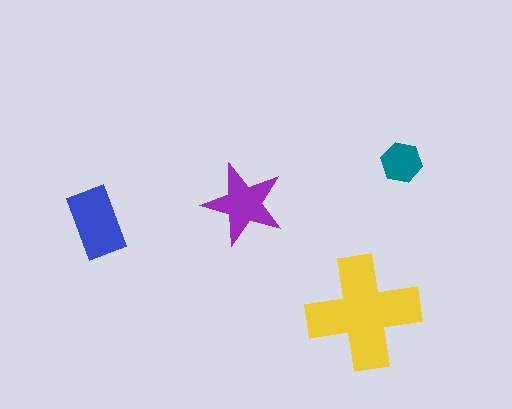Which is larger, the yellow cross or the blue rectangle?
The yellow cross.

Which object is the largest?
The yellow cross.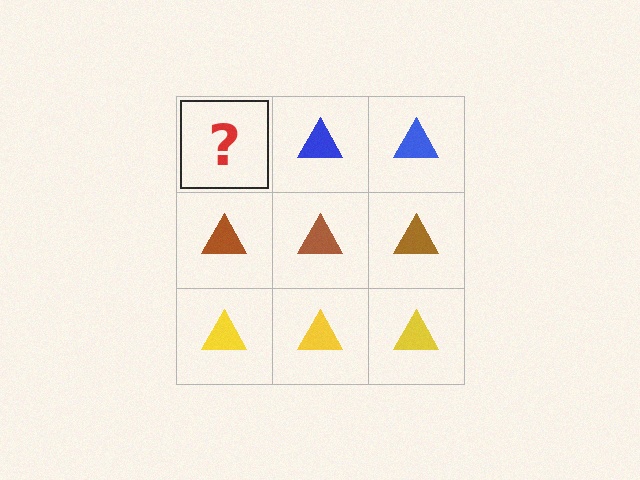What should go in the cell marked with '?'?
The missing cell should contain a blue triangle.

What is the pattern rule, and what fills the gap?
The rule is that each row has a consistent color. The gap should be filled with a blue triangle.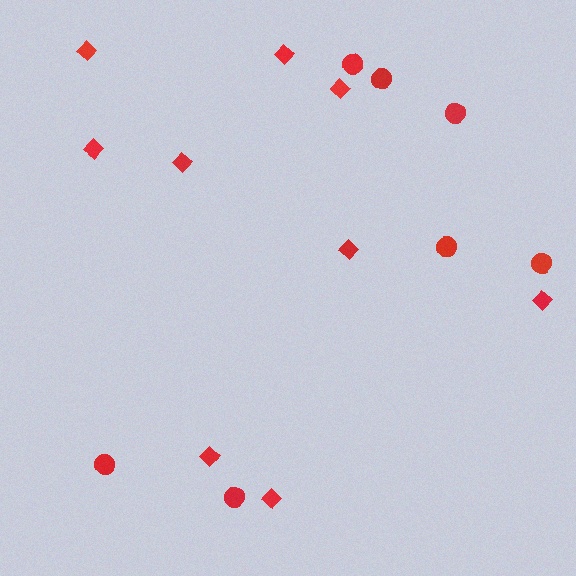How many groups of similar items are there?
There are 2 groups: one group of circles (7) and one group of diamonds (9).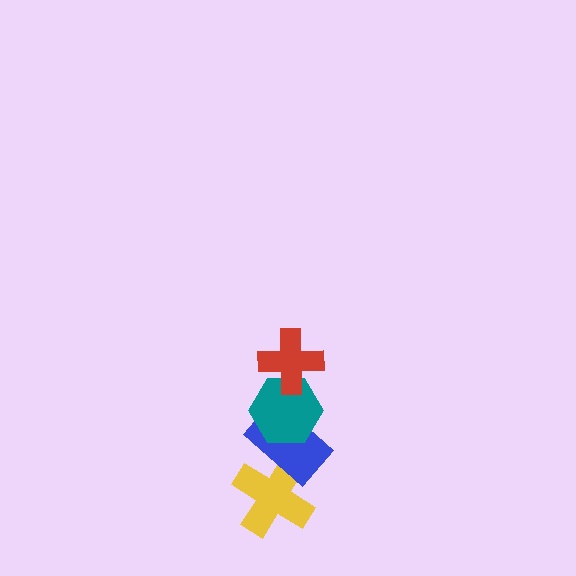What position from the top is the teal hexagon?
The teal hexagon is 2nd from the top.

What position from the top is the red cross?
The red cross is 1st from the top.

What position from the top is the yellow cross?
The yellow cross is 4th from the top.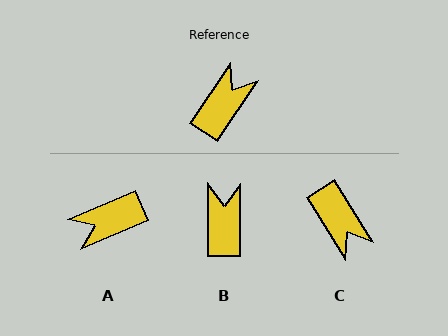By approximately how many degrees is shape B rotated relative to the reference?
Approximately 34 degrees counter-clockwise.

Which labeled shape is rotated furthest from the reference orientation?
A, about 148 degrees away.